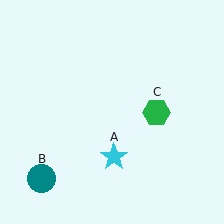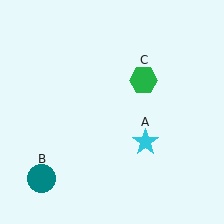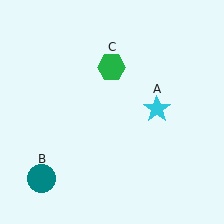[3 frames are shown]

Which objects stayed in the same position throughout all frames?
Teal circle (object B) remained stationary.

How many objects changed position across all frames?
2 objects changed position: cyan star (object A), green hexagon (object C).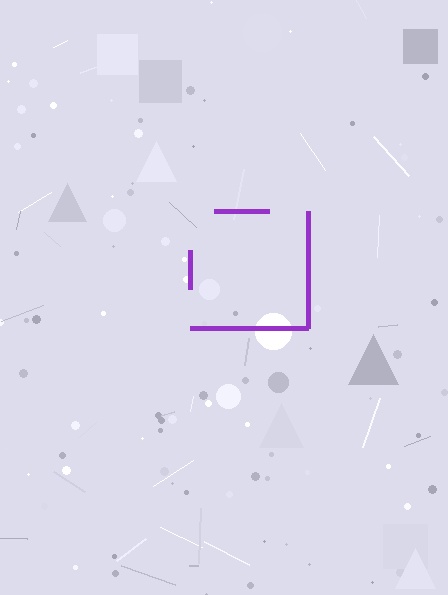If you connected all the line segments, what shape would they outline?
They would outline a square.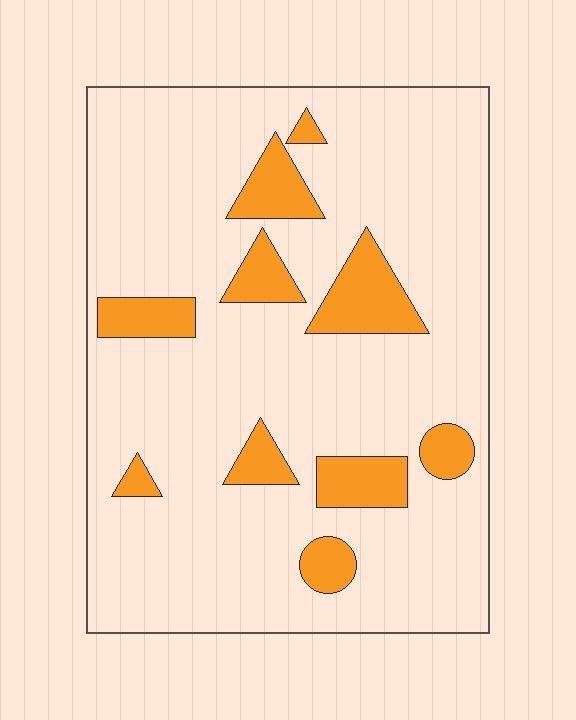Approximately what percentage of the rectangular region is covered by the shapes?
Approximately 15%.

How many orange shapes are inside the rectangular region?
10.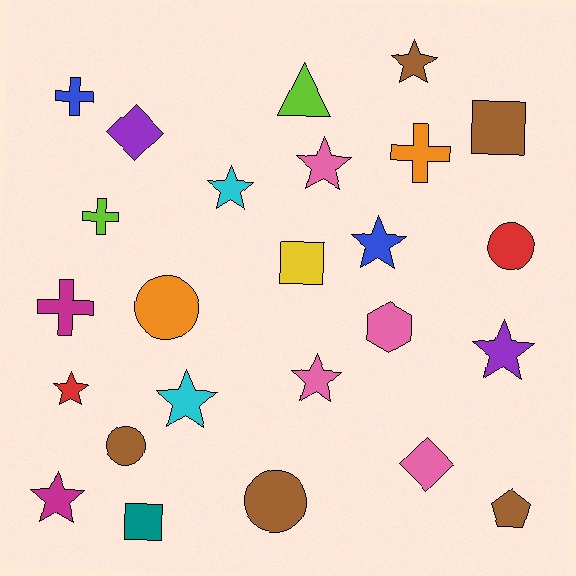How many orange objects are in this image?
There are 2 orange objects.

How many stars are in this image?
There are 9 stars.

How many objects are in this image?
There are 25 objects.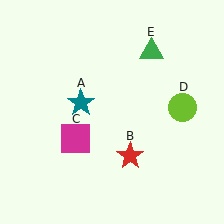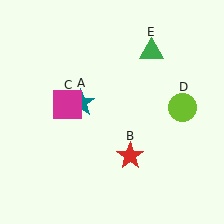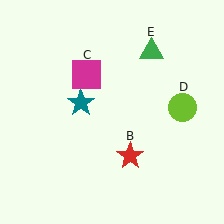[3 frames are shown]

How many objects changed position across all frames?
1 object changed position: magenta square (object C).